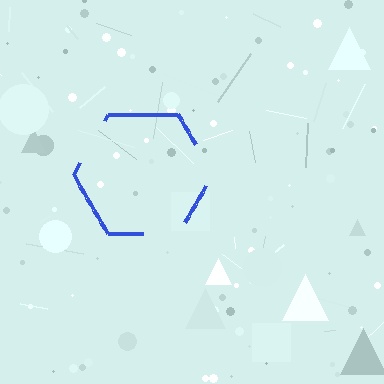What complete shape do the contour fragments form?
The contour fragments form a hexagon.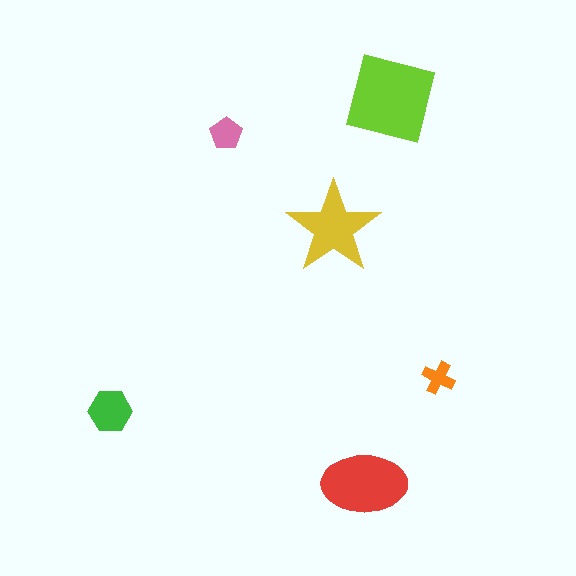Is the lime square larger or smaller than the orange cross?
Larger.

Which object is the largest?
The lime square.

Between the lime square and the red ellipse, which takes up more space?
The lime square.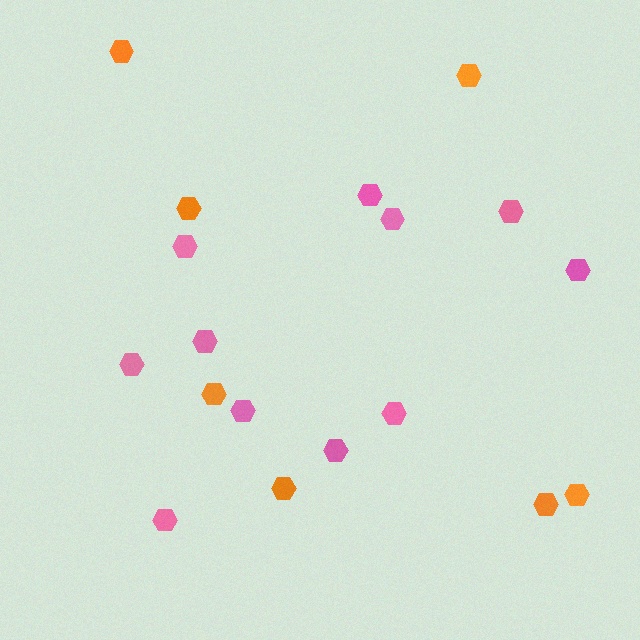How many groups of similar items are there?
There are 2 groups: one group of orange hexagons (7) and one group of pink hexagons (11).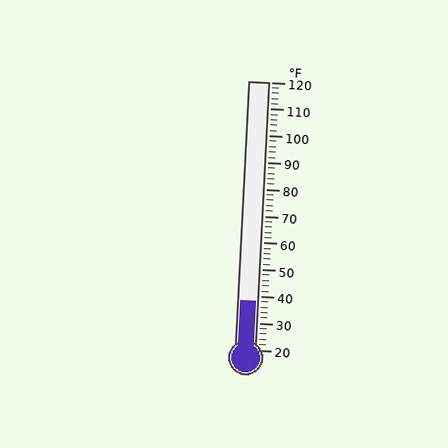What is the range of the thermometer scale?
The thermometer scale ranges from 20°F to 120°F.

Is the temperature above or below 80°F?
The temperature is below 80°F.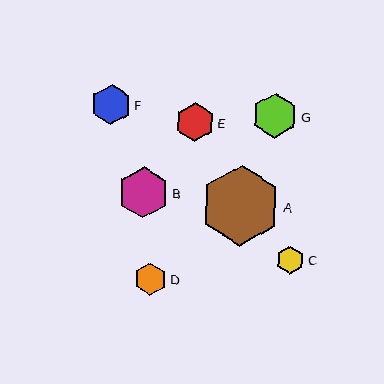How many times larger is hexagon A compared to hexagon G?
Hexagon A is approximately 1.8 times the size of hexagon G.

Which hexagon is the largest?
Hexagon A is the largest with a size of approximately 80 pixels.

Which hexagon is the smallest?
Hexagon C is the smallest with a size of approximately 28 pixels.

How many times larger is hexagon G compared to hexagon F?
Hexagon G is approximately 1.1 times the size of hexagon F.